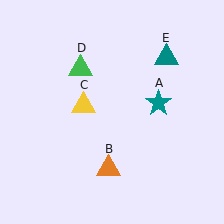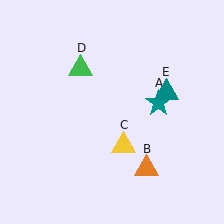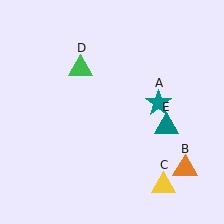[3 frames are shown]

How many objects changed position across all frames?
3 objects changed position: orange triangle (object B), yellow triangle (object C), teal triangle (object E).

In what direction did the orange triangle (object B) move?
The orange triangle (object B) moved right.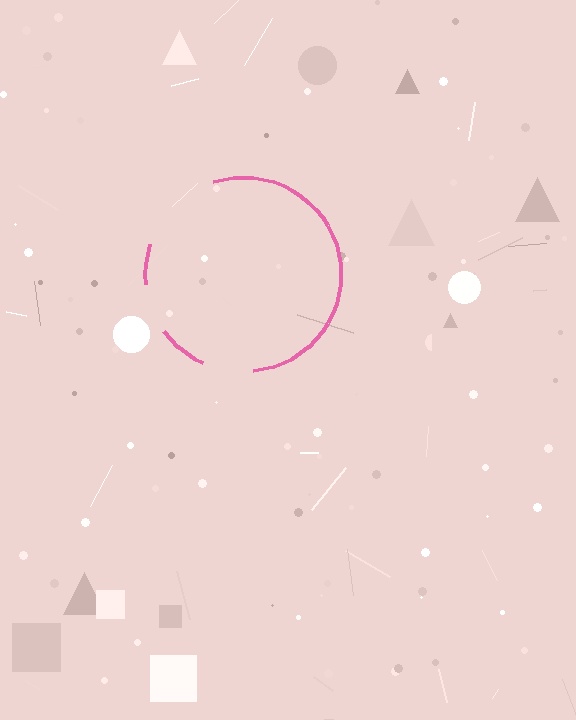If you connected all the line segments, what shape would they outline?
They would outline a circle.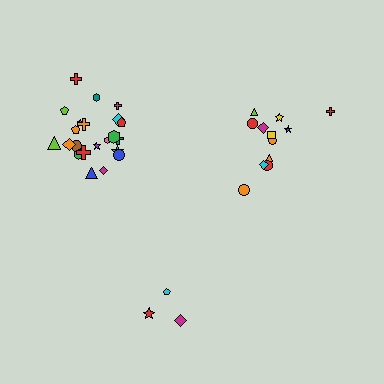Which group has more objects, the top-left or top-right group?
The top-left group.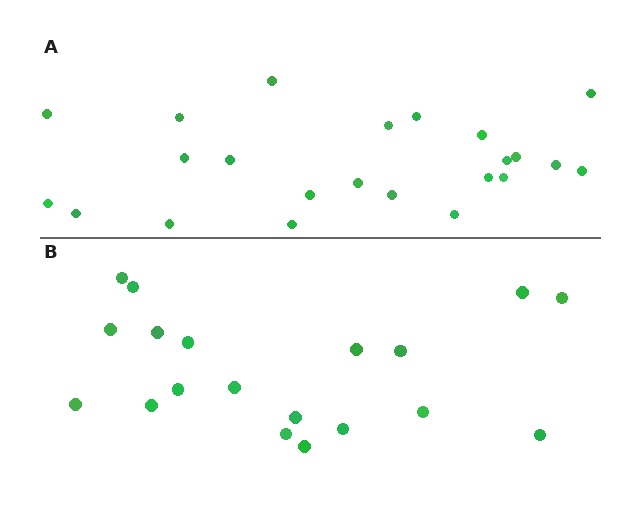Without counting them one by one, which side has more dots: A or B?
Region A (the top region) has more dots.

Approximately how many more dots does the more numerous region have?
Region A has about 4 more dots than region B.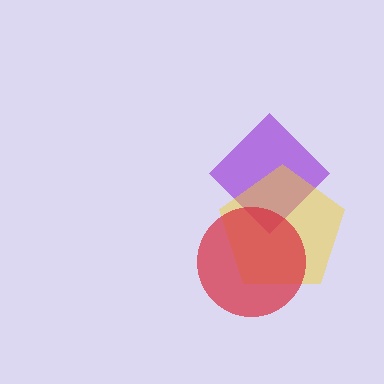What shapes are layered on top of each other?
The layered shapes are: a purple diamond, a yellow pentagon, a red circle.